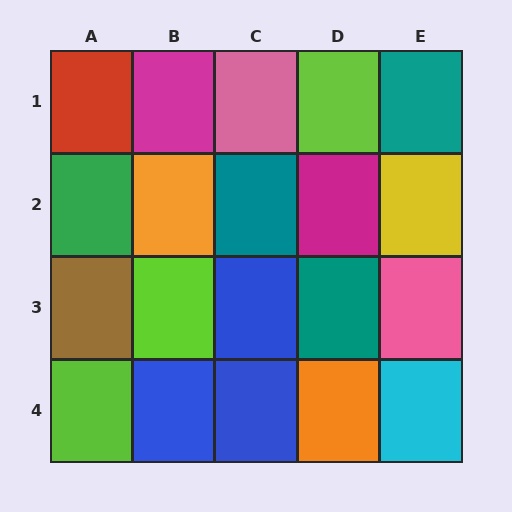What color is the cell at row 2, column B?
Orange.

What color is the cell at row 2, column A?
Green.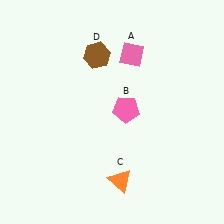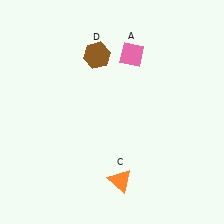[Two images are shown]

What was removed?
The pink pentagon (B) was removed in Image 2.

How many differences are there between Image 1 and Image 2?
There is 1 difference between the two images.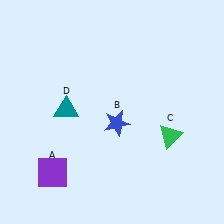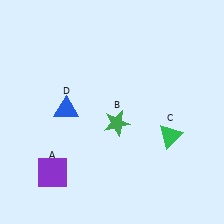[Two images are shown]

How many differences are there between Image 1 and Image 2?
There are 2 differences between the two images.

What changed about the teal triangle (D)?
In Image 1, D is teal. In Image 2, it changed to blue.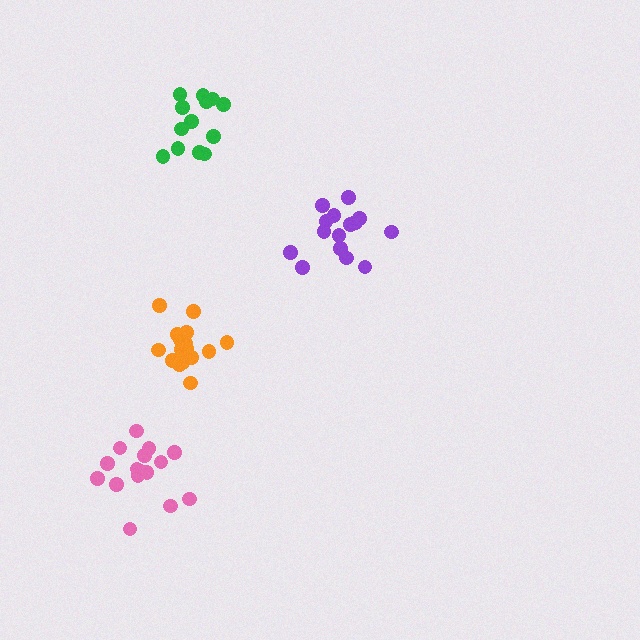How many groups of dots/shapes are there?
There are 4 groups.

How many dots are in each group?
Group 1: 16 dots, Group 2: 15 dots, Group 3: 13 dots, Group 4: 16 dots (60 total).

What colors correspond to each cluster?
The clusters are colored: orange, purple, green, pink.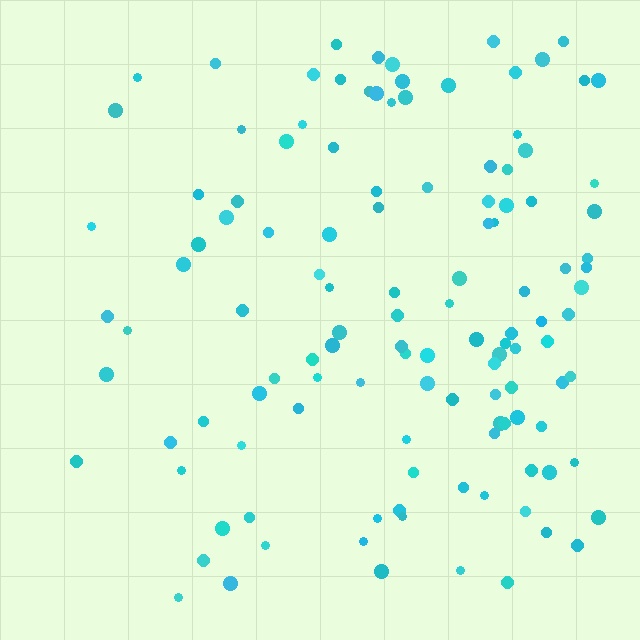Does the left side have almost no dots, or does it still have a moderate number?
Still a moderate number, just noticeably fewer than the right.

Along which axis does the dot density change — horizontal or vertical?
Horizontal.